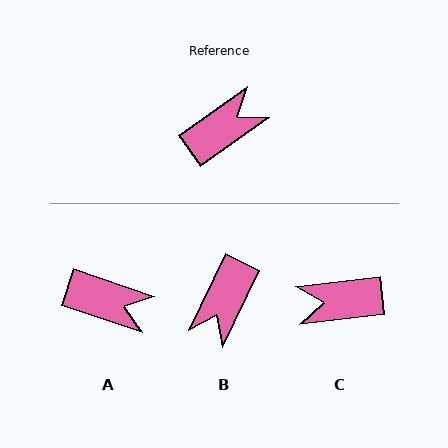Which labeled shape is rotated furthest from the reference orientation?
C, about 151 degrees away.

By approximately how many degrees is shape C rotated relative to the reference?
Approximately 151 degrees counter-clockwise.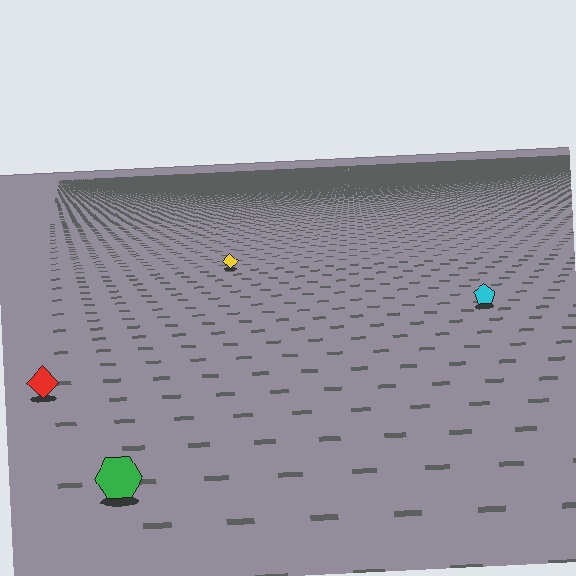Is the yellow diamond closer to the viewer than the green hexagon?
No. The green hexagon is closer — you can tell from the texture gradient: the ground texture is coarser near it.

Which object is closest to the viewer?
The green hexagon is closest. The texture marks near it are larger and more spread out.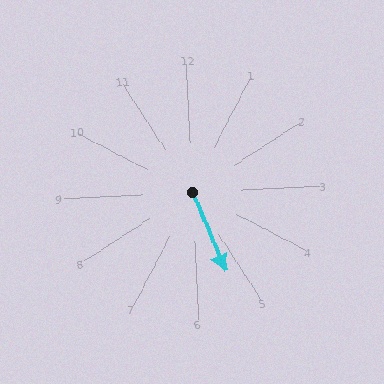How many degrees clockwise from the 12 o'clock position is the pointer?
Approximately 160 degrees.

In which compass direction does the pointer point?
South.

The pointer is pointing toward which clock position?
Roughly 5 o'clock.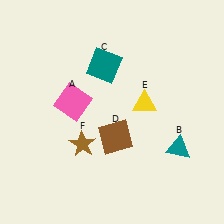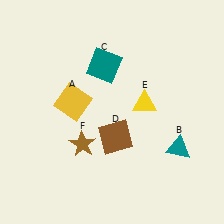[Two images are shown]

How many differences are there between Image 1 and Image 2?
There is 1 difference between the two images.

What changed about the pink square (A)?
In Image 1, A is pink. In Image 2, it changed to yellow.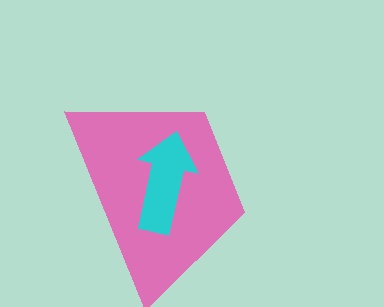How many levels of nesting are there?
2.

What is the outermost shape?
The pink trapezoid.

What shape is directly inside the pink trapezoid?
The cyan arrow.